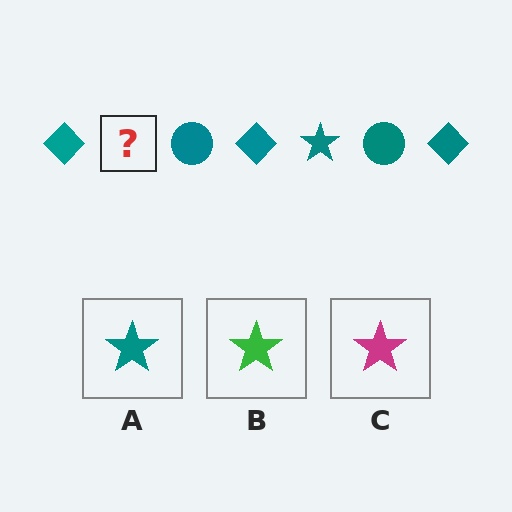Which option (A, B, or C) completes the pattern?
A.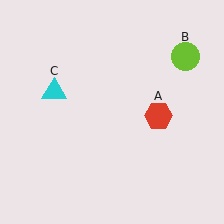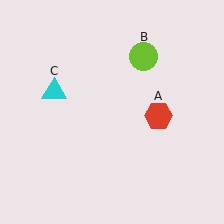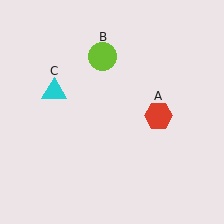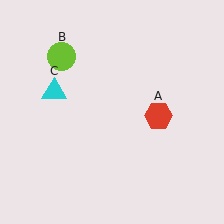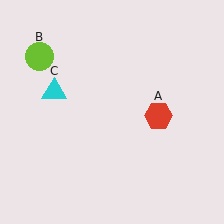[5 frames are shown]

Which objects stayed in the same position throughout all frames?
Red hexagon (object A) and cyan triangle (object C) remained stationary.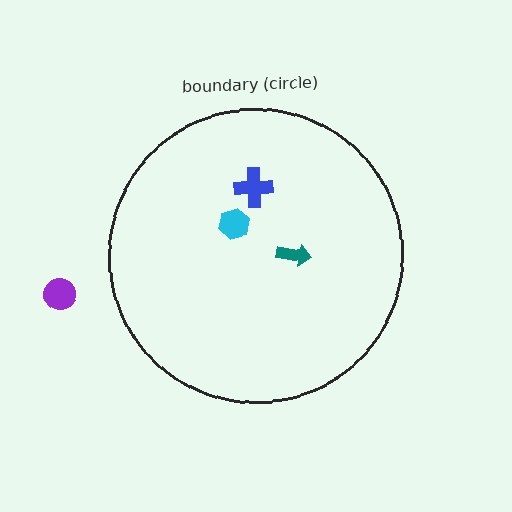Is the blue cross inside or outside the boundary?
Inside.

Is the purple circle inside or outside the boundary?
Outside.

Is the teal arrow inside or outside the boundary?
Inside.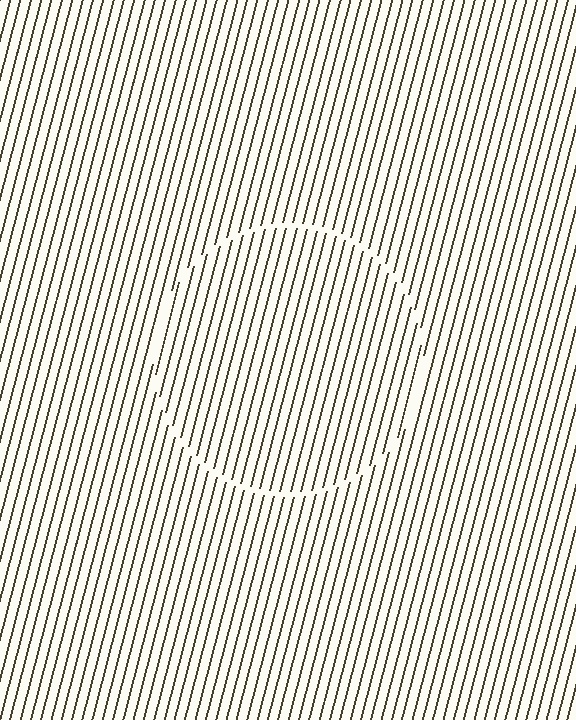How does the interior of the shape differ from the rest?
The interior of the shape contains the same grating, shifted by half a period — the contour is defined by the phase discontinuity where line-ends from the inner and outer gratings abut.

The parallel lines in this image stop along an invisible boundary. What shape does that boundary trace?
An illusory circle. The interior of the shape contains the same grating, shifted by half a period — the contour is defined by the phase discontinuity where line-ends from the inner and outer gratings abut.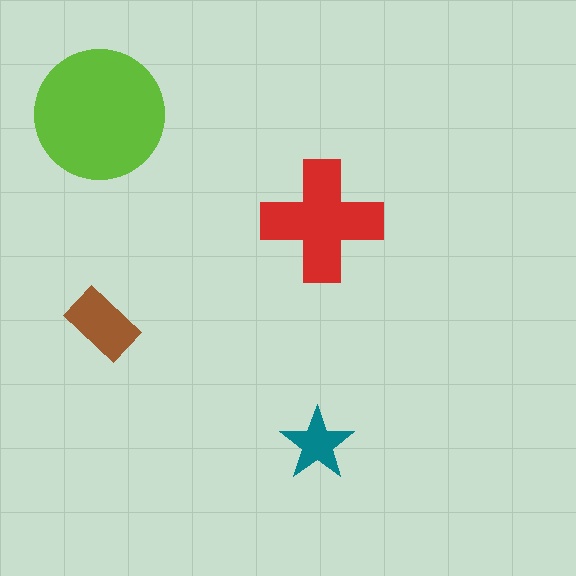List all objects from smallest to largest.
The teal star, the brown rectangle, the red cross, the lime circle.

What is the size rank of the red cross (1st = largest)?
2nd.